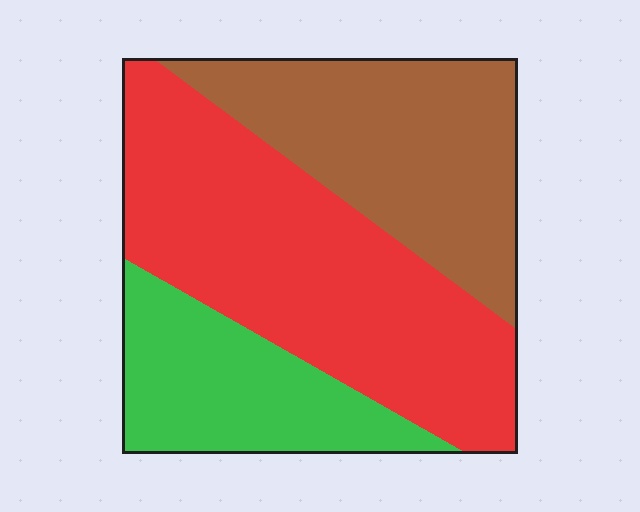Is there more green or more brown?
Brown.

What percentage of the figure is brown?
Brown takes up about one third (1/3) of the figure.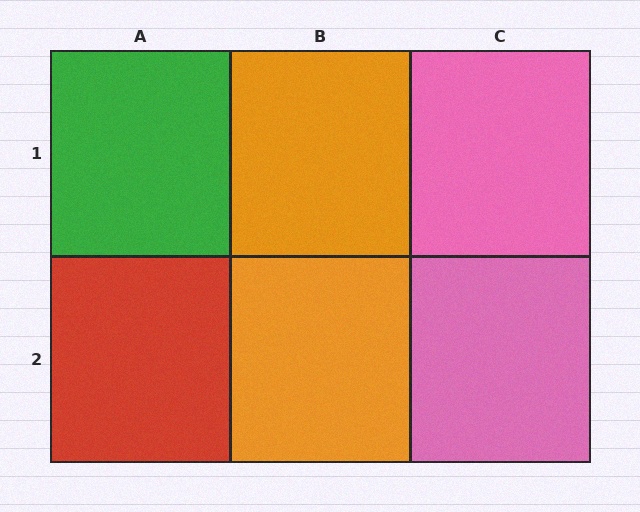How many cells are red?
1 cell is red.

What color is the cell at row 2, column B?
Orange.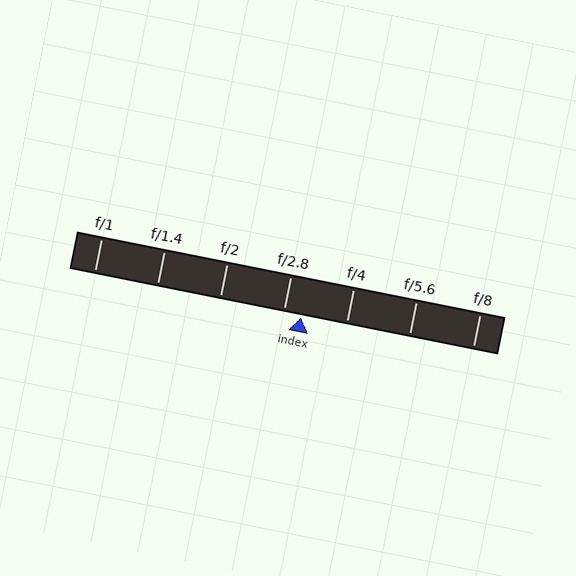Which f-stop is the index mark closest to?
The index mark is closest to f/2.8.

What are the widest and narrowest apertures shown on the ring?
The widest aperture shown is f/1 and the narrowest is f/8.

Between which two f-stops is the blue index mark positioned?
The index mark is between f/2.8 and f/4.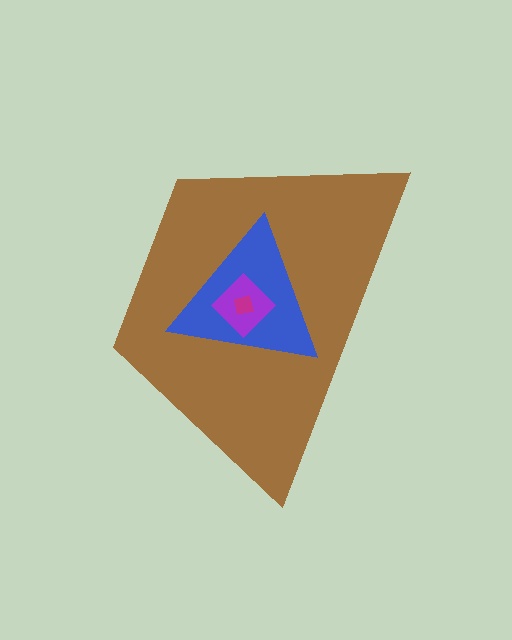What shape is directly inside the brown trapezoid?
The blue triangle.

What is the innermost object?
The magenta square.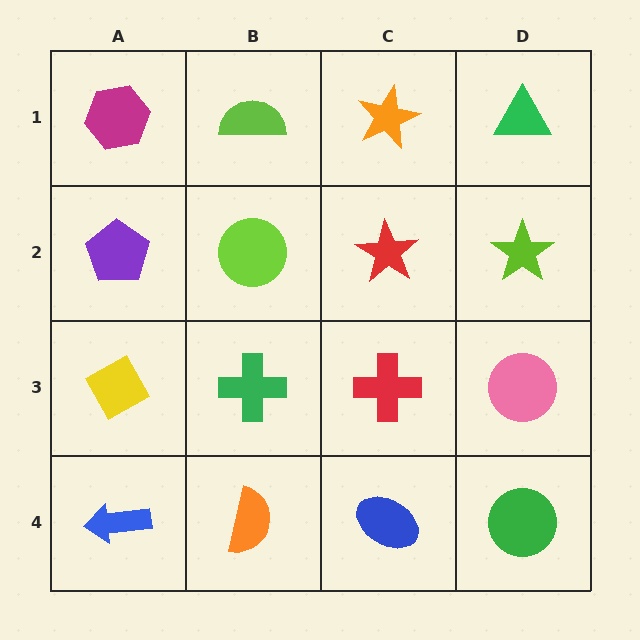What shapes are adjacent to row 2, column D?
A green triangle (row 1, column D), a pink circle (row 3, column D), a red star (row 2, column C).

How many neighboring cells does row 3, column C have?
4.